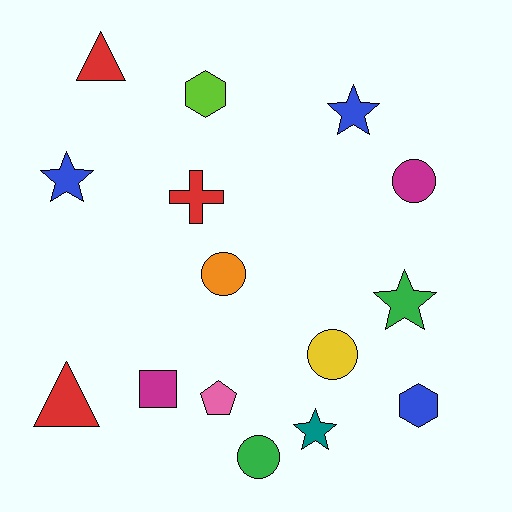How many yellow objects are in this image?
There is 1 yellow object.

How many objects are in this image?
There are 15 objects.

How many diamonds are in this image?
There are no diamonds.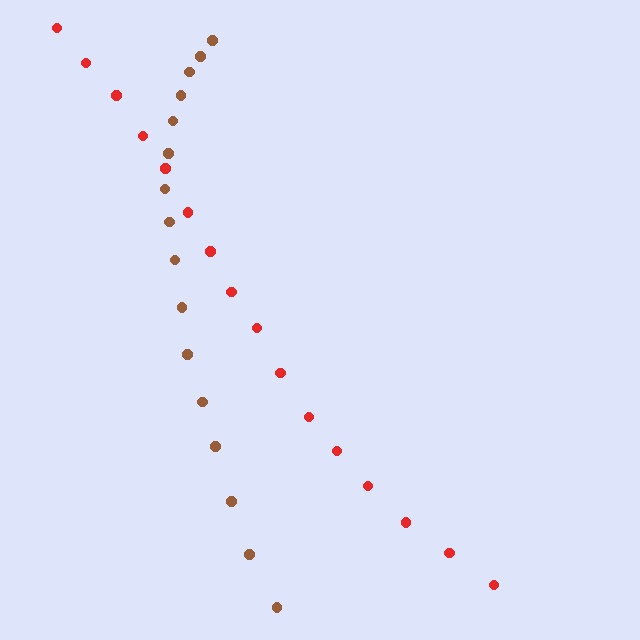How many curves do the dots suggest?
There are 2 distinct paths.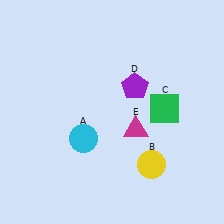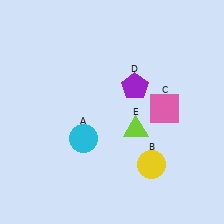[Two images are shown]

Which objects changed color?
C changed from green to pink. E changed from magenta to lime.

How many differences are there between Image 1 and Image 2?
There are 2 differences between the two images.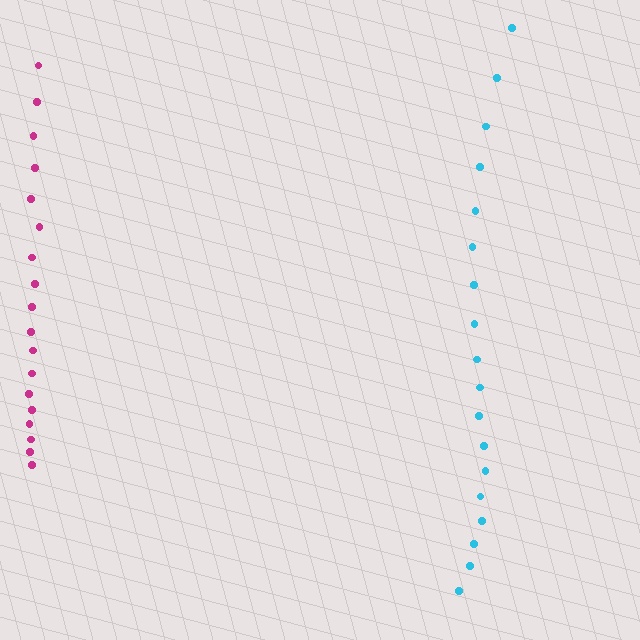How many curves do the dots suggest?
There are 2 distinct paths.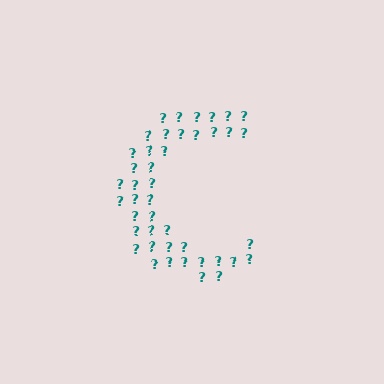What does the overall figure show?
The overall figure shows the letter C.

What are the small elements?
The small elements are question marks.